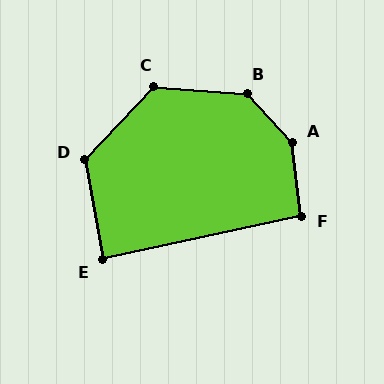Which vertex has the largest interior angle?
A, at approximately 143 degrees.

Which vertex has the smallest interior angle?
E, at approximately 88 degrees.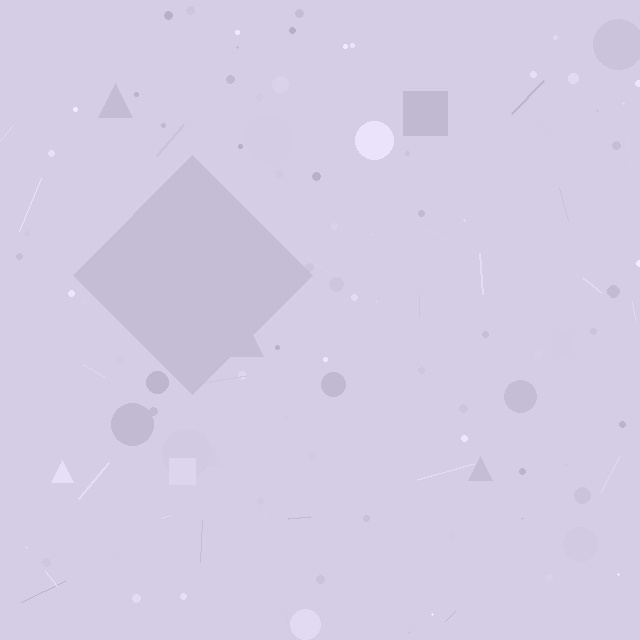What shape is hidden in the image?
A diamond is hidden in the image.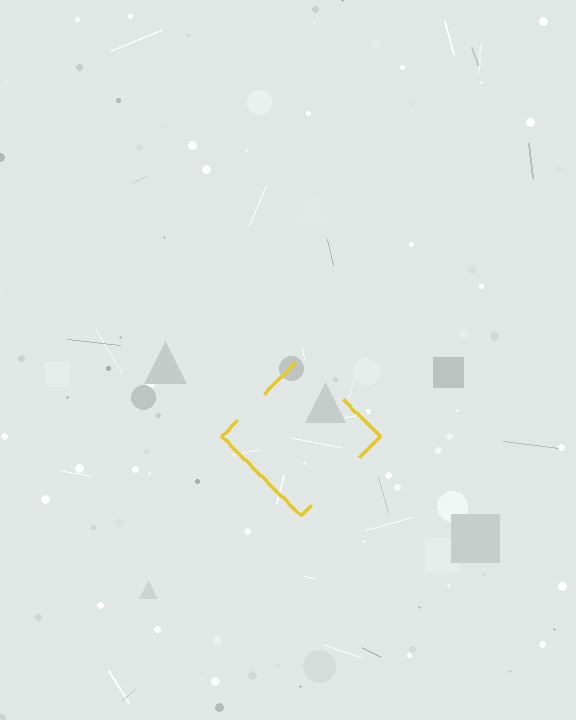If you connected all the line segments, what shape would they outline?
They would outline a diamond.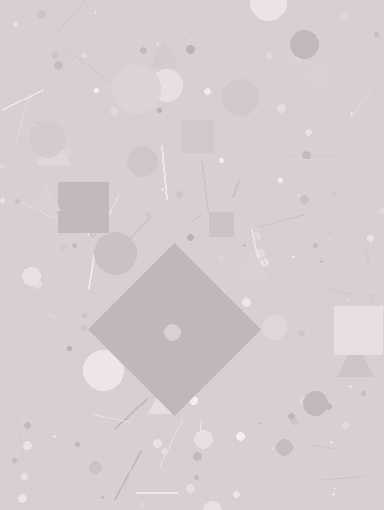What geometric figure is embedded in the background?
A diamond is embedded in the background.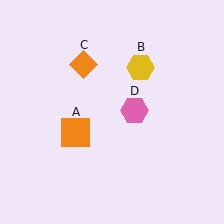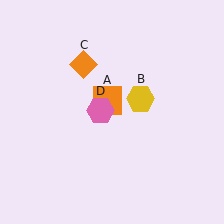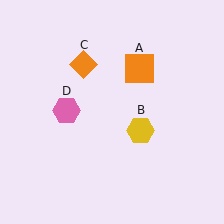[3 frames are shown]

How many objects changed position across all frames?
3 objects changed position: orange square (object A), yellow hexagon (object B), pink hexagon (object D).